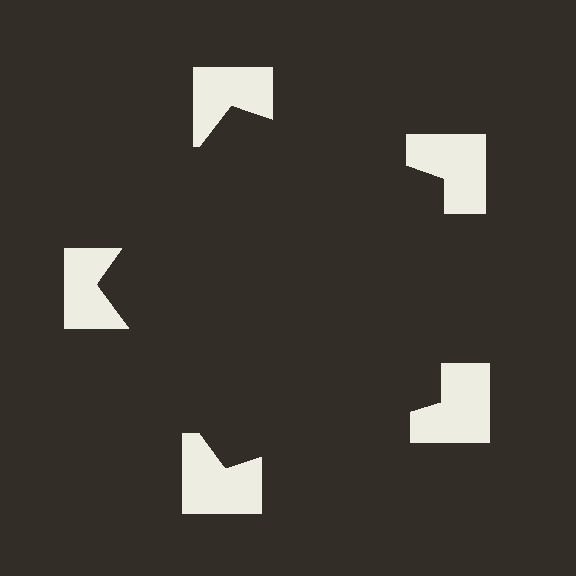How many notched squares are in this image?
There are 5 — one at each vertex of the illusory pentagon.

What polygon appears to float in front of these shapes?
An illusory pentagon — its edges are inferred from the aligned wedge cuts in the notched squares, not physically drawn.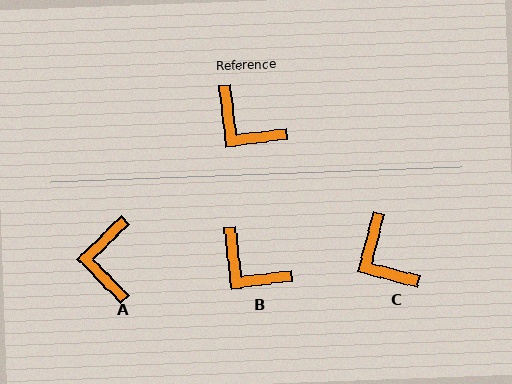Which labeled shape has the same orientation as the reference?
B.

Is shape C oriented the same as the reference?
No, it is off by about 22 degrees.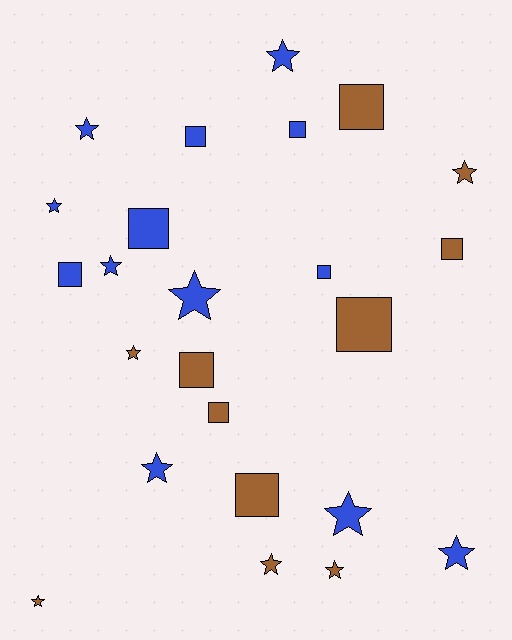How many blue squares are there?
There are 5 blue squares.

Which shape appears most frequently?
Star, with 13 objects.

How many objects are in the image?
There are 24 objects.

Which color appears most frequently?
Blue, with 13 objects.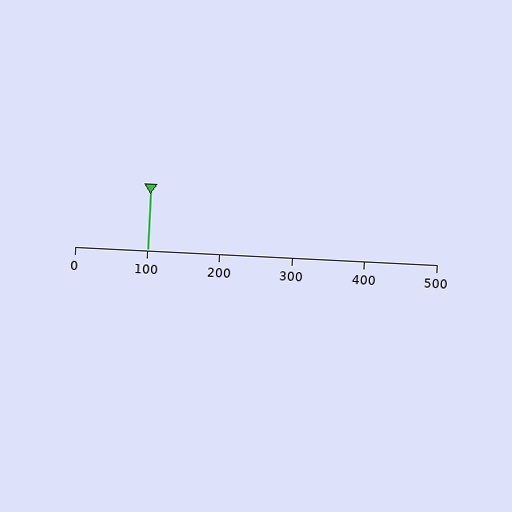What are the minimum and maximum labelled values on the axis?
The axis runs from 0 to 500.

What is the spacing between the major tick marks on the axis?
The major ticks are spaced 100 apart.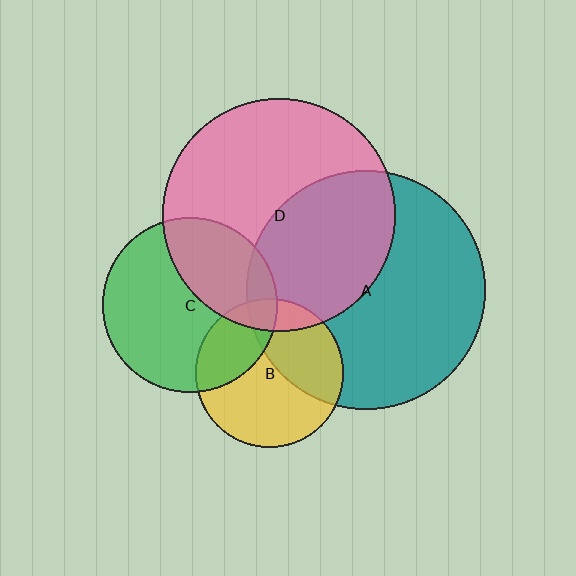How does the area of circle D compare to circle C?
Approximately 1.8 times.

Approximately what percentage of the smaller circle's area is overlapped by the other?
Approximately 30%.